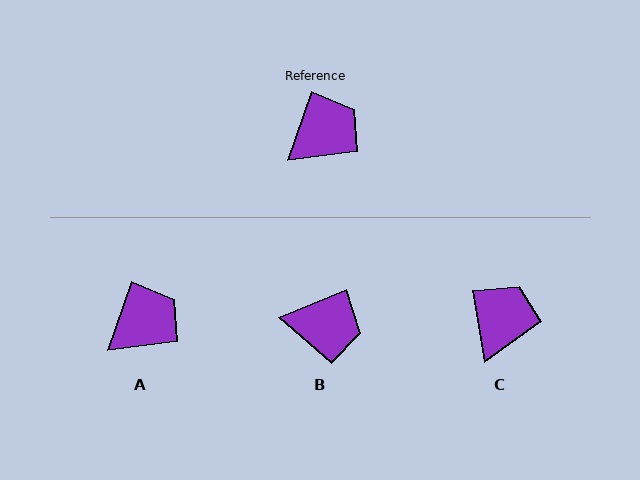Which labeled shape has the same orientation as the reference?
A.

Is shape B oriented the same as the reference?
No, it is off by about 48 degrees.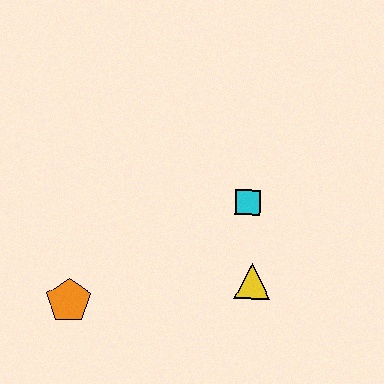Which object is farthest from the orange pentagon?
The cyan square is farthest from the orange pentagon.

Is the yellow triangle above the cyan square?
No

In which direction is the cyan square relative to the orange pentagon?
The cyan square is to the right of the orange pentagon.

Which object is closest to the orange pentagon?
The yellow triangle is closest to the orange pentagon.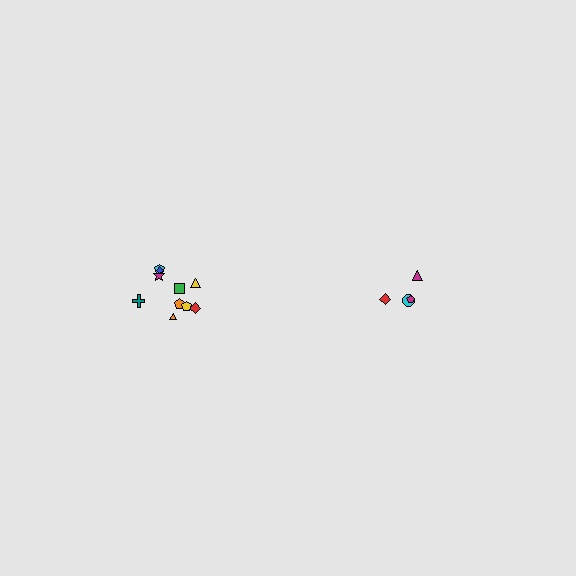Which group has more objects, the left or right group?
The left group.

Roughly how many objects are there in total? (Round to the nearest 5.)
Roughly 15 objects in total.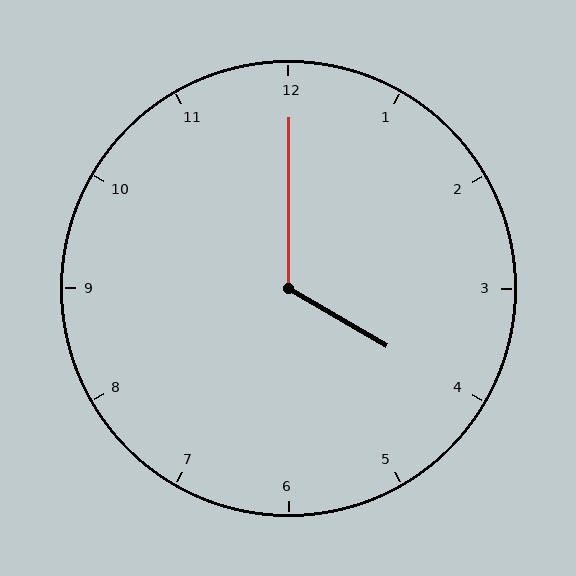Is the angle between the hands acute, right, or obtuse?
It is obtuse.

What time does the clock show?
4:00.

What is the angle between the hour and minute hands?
Approximately 120 degrees.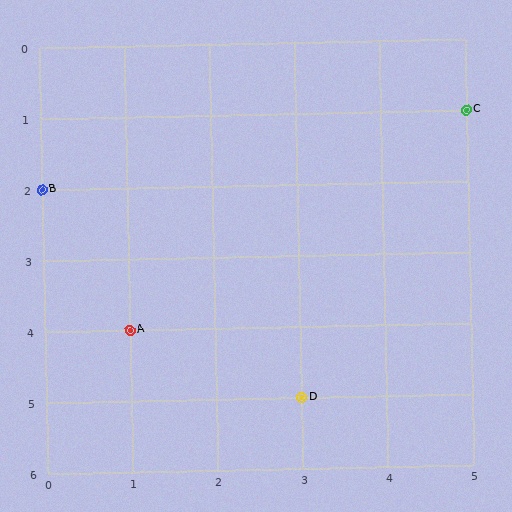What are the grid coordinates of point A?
Point A is at grid coordinates (1, 4).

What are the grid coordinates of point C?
Point C is at grid coordinates (5, 1).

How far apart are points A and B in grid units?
Points A and B are 1 column and 2 rows apart (about 2.2 grid units diagonally).